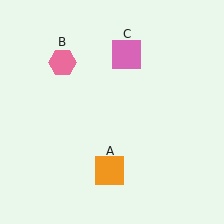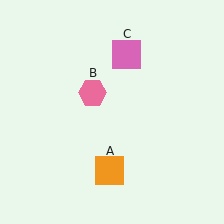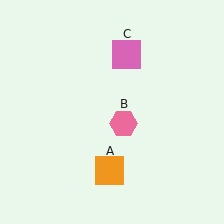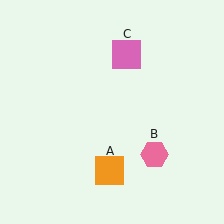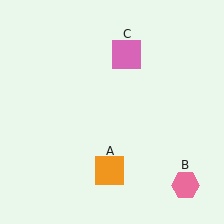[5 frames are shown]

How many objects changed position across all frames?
1 object changed position: pink hexagon (object B).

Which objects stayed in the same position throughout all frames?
Orange square (object A) and pink square (object C) remained stationary.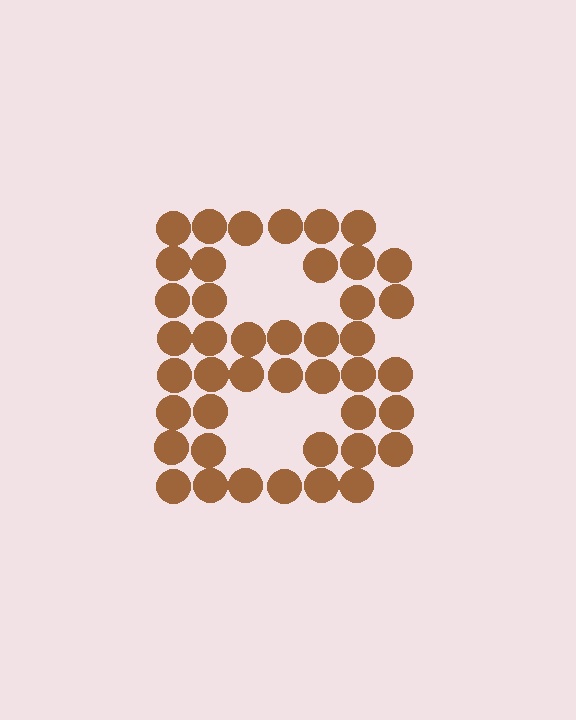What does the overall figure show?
The overall figure shows the letter B.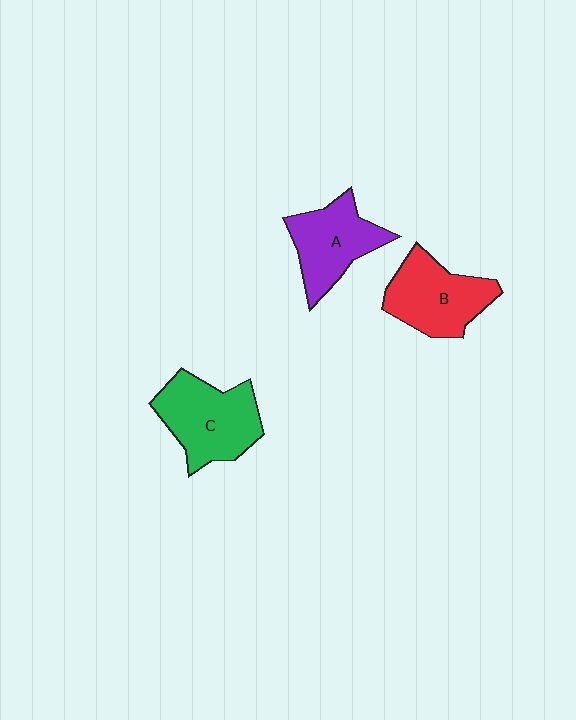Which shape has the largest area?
Shape C (green).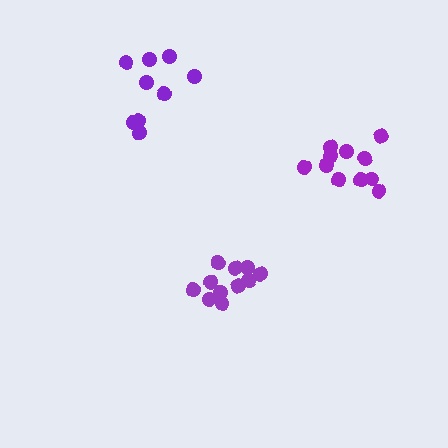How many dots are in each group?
Group 1: 11 dots, Group 2: 9 dots, Group 3: 11 dots (31 total).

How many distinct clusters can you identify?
There are 3 distinct clusters.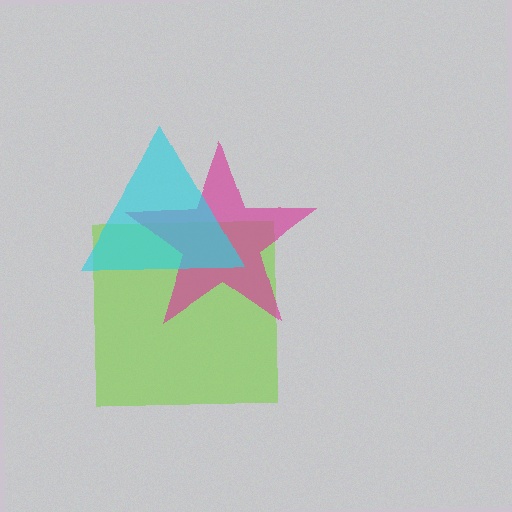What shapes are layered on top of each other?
The layered shapes are: a lime square, a magenta star, a cyan triangle.